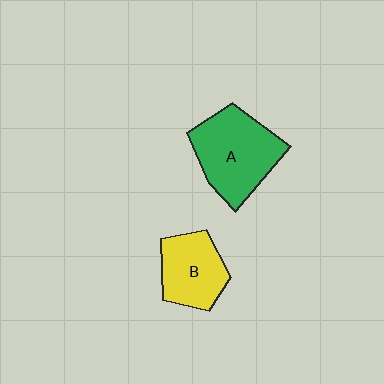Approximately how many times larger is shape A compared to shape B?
Approximately 1.4 times.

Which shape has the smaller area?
Shape B (yellow).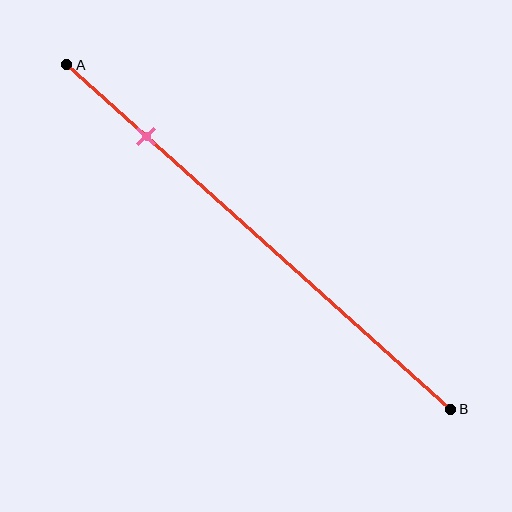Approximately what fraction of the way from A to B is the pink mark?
The pink mark is approximately 20% of the way from A to B.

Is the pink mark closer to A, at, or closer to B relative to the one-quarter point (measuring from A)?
The pink mark is closer to point A than the one-quarter point of segment AB.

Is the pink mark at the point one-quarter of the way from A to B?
No, the mark is at about 20% from A, not at the 25% one-quarter point.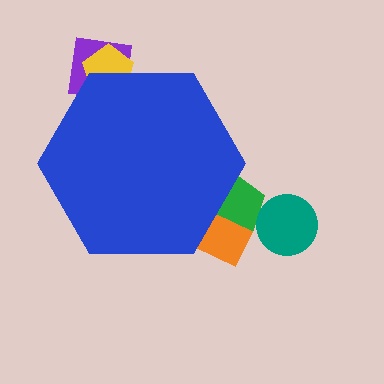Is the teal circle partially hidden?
No, the teal circle is fully visible.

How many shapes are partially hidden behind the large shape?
4 shapes are partially hidden.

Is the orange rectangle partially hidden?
Yes, the orange rectangle is partially hidden behind the blue hexagon.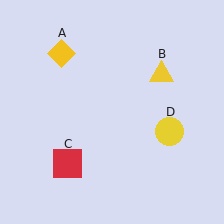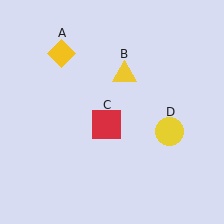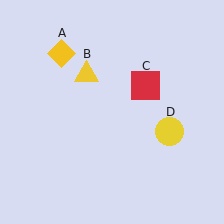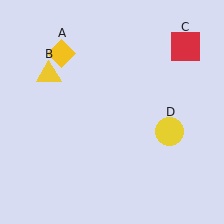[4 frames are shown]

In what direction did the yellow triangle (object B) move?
The yellow triangle (object B) moved left.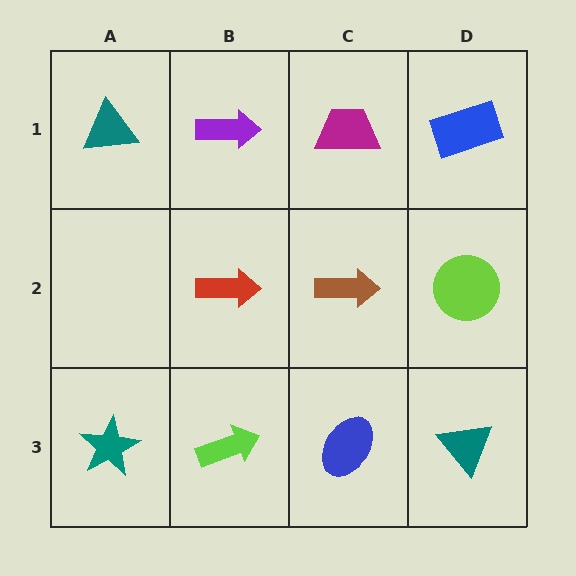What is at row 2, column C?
A brown arrow.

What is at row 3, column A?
A teal star.